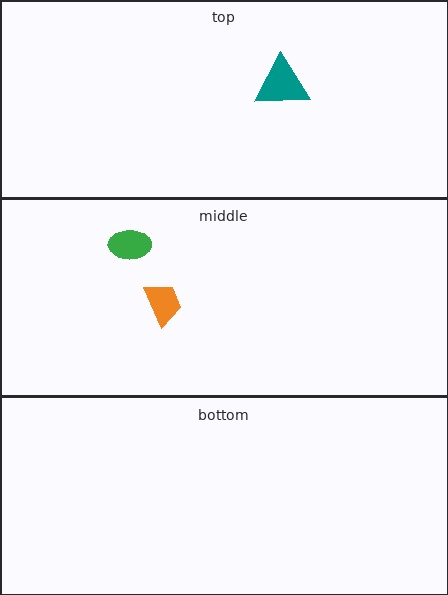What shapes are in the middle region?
The orange trapezoid, the green ellipse.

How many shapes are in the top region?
1.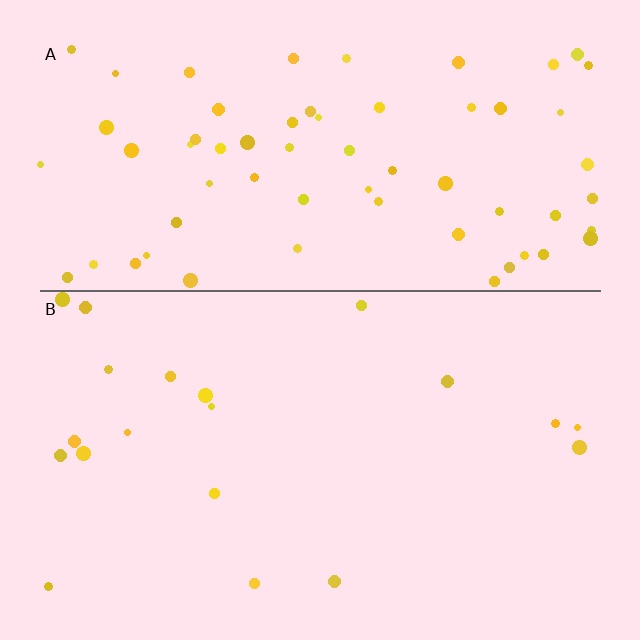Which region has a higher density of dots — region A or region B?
A (the top).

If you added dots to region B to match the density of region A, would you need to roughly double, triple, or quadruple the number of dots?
Approximately triple.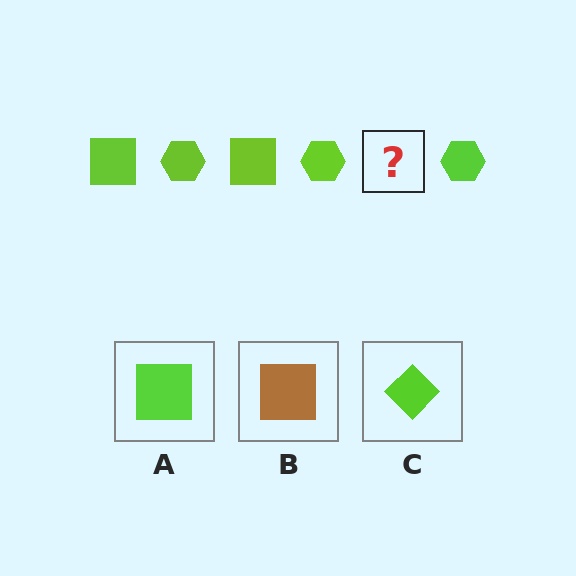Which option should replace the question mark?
Option A.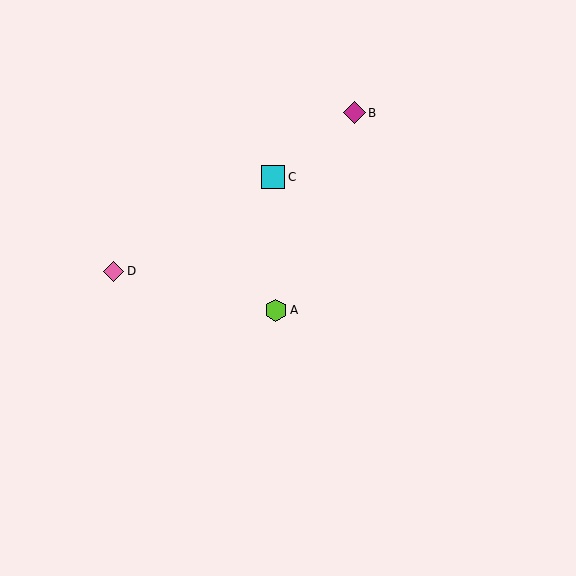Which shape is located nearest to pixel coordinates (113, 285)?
The pink diamond (labeled D) at (113, 271) is nearest to that location.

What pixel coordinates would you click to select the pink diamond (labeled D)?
Click at (113, 271) to select the pink diamond D.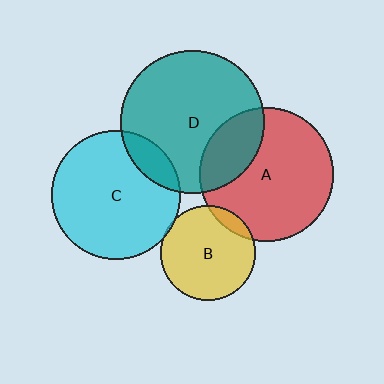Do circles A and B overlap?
Yes.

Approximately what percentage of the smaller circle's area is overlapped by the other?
Approximately 10%.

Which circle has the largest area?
Circle D (teal).